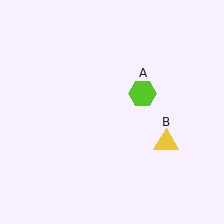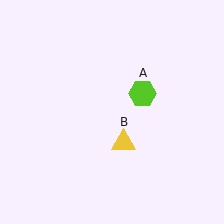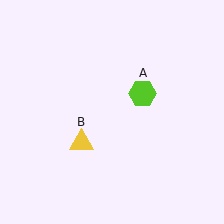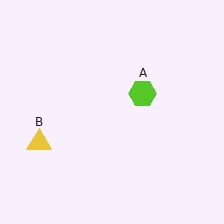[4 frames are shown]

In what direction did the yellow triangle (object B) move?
The yellow triangle (object B) moved left.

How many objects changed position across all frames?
1 object changed position: yellow triangle (object B).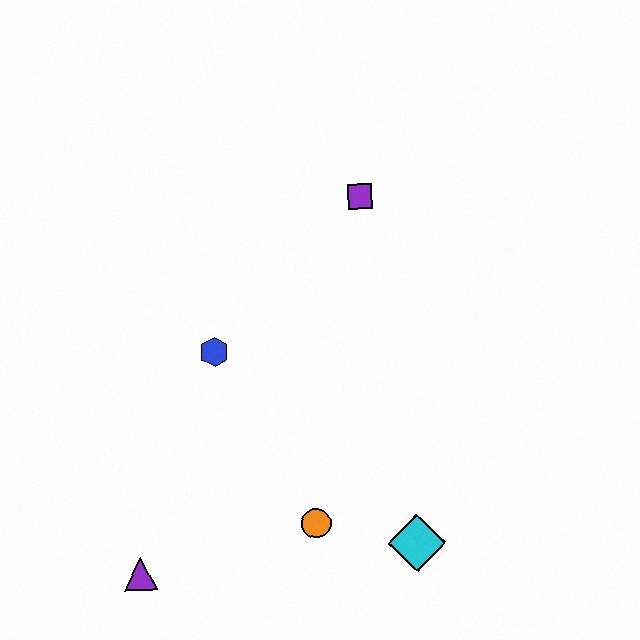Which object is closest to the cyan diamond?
The orange circle is closest to the cyan diamond.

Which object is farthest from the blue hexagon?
The cyan diamond is farthest from the blue hexagon.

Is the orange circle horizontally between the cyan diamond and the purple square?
No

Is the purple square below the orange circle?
No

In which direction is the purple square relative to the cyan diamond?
The purple square is above the cyan diamond.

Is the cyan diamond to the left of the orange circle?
No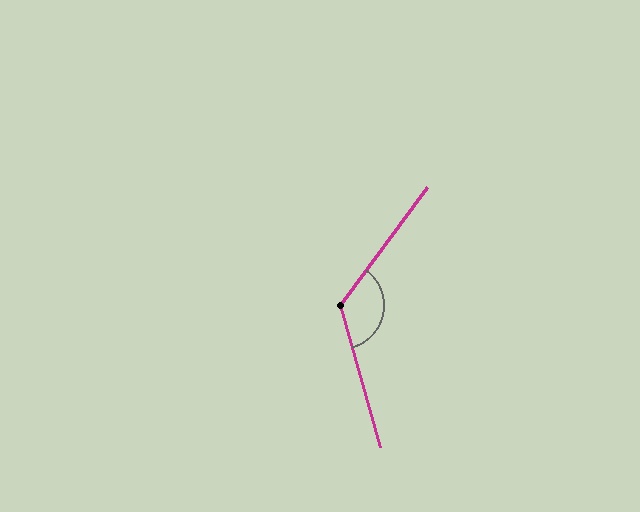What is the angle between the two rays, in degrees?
Approximately 128 degrees.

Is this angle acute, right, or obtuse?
It is obtuse.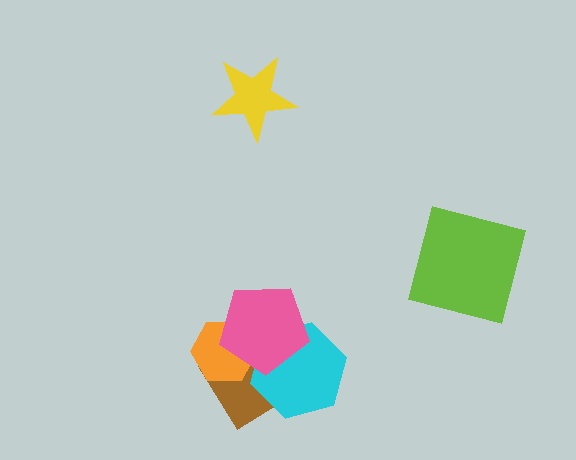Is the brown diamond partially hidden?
Yes, it is partially covered by another shape.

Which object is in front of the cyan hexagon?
The pink pentagon is in front of the cyan hexagon.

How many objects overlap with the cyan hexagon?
2 objects overlap with the cyan hexagon.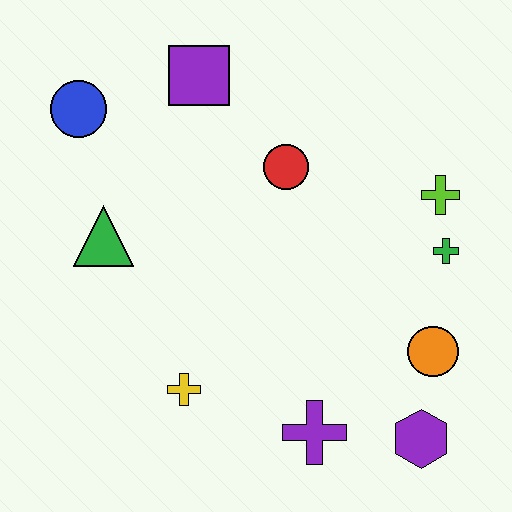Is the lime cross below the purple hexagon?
No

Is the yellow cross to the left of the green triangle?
No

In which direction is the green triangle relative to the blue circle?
The green triangle is below the blue circle.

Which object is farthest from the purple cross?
The blue circle is farthest from the purple cross.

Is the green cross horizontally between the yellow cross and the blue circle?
No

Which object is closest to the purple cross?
The purple hexagon is closest to the purple cross.